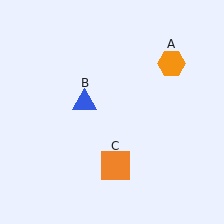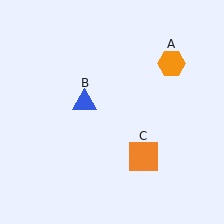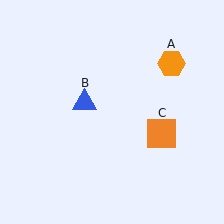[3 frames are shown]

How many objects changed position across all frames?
1 object changed position: orange square (object C).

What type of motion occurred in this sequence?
The orange square (object C) rotated counterclockwise around the center of the scene.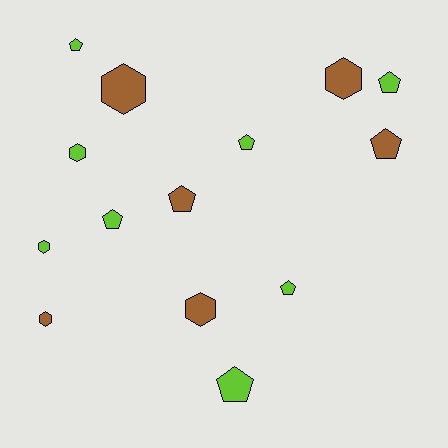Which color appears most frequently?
Lime, with 8 objects.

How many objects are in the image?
There are 14 objects.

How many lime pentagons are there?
There are 6 lime pentagons.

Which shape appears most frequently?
Pentagon, with 8 objects.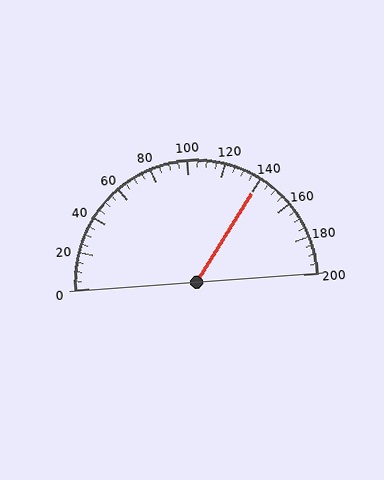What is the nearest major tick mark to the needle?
The nearest major tick mark is 140.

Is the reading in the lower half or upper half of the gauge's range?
The reading is in the upper half of the range (0 to 200).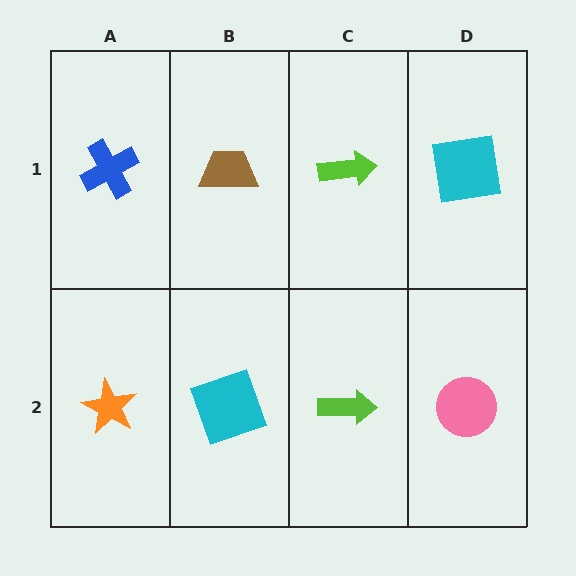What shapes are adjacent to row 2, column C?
A lime arrow (row 1, column C), a cyan square (row 2, column B), a pink circle (row 2, column D).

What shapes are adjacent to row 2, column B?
A brown trapezoid (row 1, column B), an orange star (row 2, column A), a lime arrow (row 2, column C).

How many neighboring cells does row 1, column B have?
3.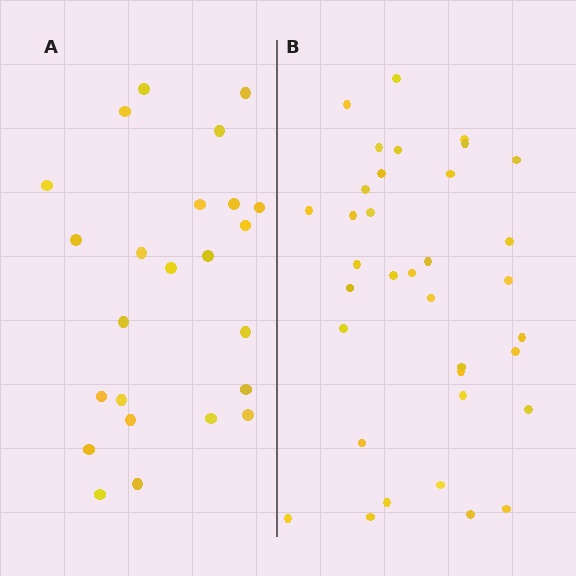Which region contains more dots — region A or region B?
Region B (the right region) has more dots.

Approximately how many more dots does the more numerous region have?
Region B has roughly 12 or so more dots than region A.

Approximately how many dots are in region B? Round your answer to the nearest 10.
About 40 dots. (The exact count is 35, which rounds to 40.)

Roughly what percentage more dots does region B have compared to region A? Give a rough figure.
About 45% more.